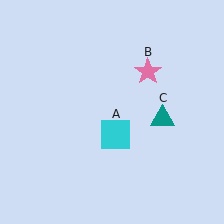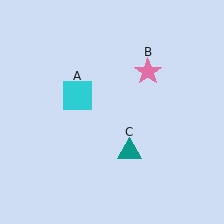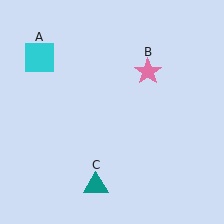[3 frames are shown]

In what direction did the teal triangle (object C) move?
The teal triangle (object C) moved down and to the left.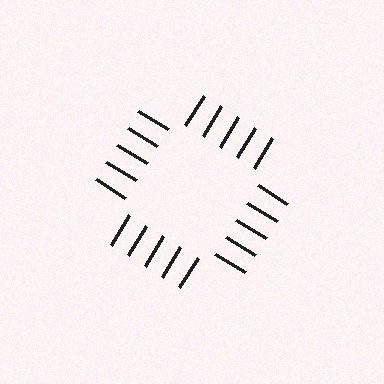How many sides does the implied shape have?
4 sides — the line-ends trace a square.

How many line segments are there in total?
20 — 5 along each of the 4 edges.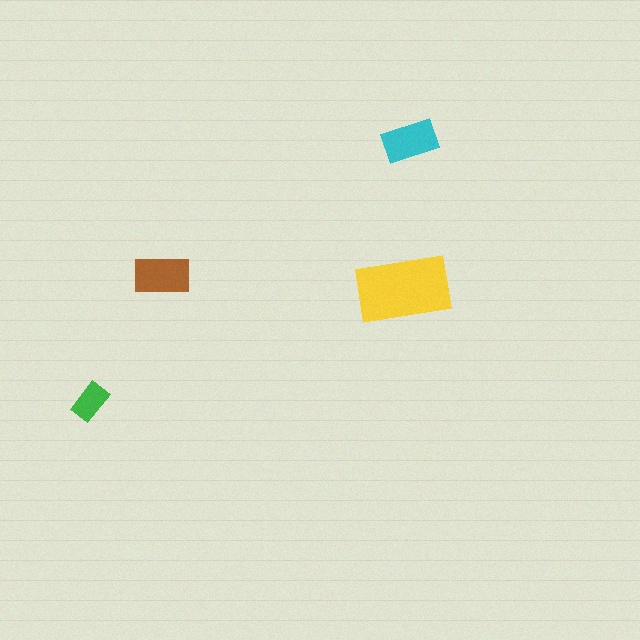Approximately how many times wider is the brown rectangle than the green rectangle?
About 1.5 times wider.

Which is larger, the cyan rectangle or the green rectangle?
The cyan one.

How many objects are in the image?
There are 4 objects in the image.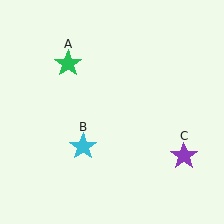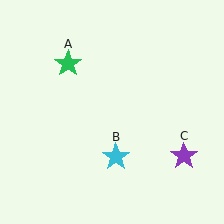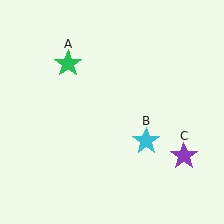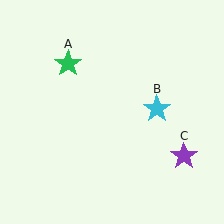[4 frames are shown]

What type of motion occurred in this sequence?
The cyan star (object B) rotated counterclockwise around the center of the scene.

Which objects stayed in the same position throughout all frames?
Green star (object A) and purple star (object C) remained stationary.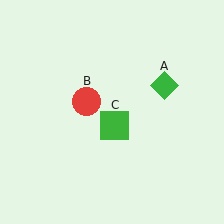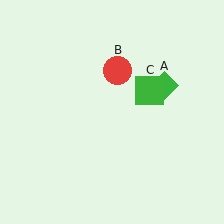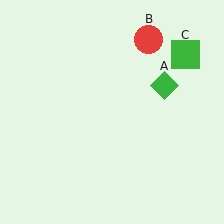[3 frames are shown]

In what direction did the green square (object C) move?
The green square (object C) moved up and to the right.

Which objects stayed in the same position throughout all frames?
Green diamond (object A) remained stationary.